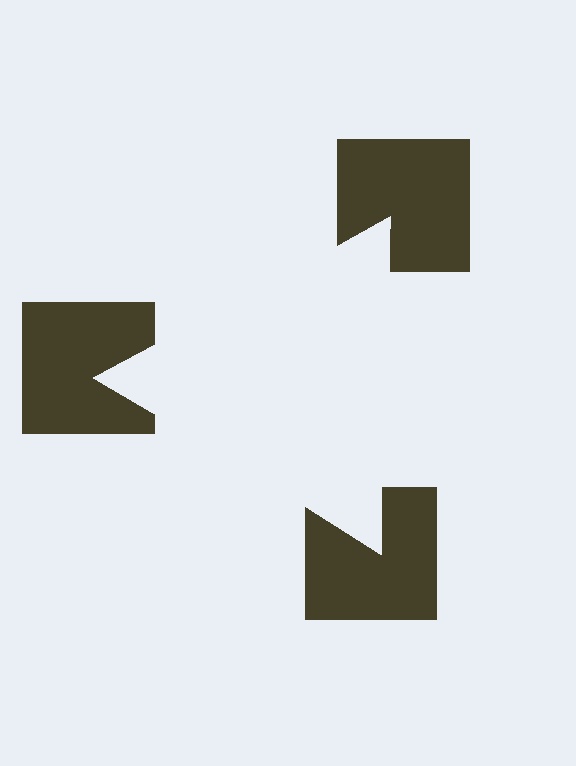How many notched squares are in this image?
There are 3 — one at each vertex of the illusory triangle.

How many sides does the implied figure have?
3 sides.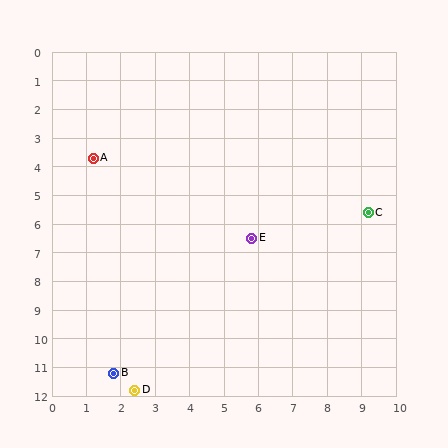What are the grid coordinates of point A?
Point A is at approximately (1.2, 3.7).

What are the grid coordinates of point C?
Point C is at approximately (9.2, 5.6).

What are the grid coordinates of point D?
Point D is at approximately (2.4, 11.8).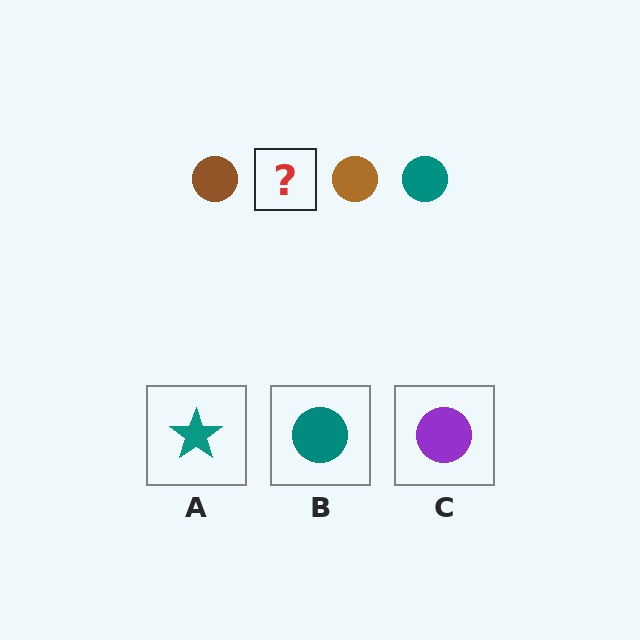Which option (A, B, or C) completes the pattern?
B.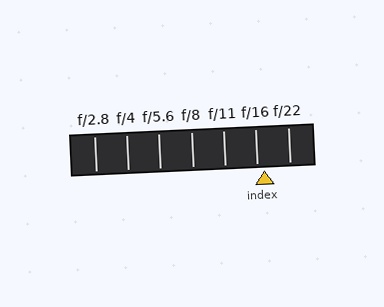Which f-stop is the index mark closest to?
The index mark is closest to f/16.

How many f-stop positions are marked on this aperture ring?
There are 7 f-stop positions marked.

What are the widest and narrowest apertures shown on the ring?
The widest aperture shown is f/2.8 and the narrowest is f/22.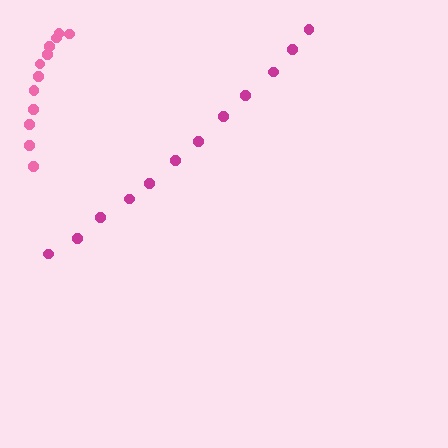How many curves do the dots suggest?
There are 2 distinct paths.